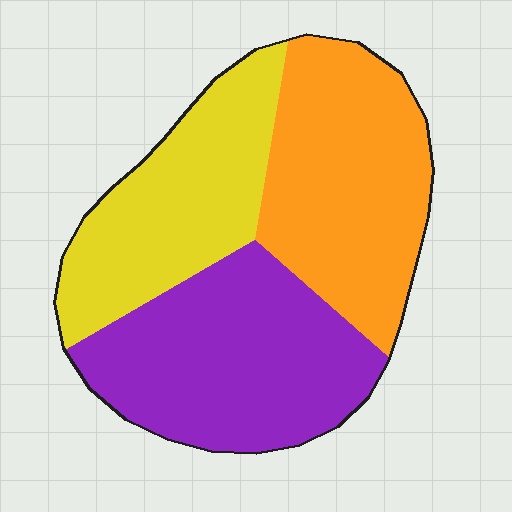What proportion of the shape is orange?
Orange covers about 35% of the shape.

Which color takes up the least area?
Yellow, at roughly 30%.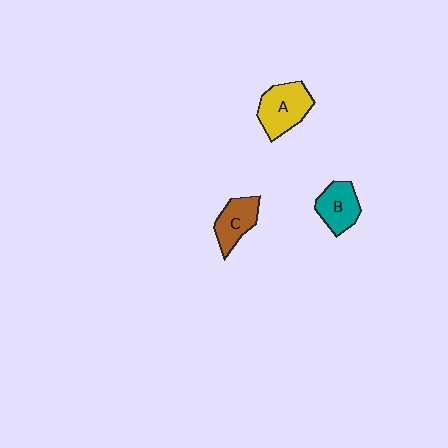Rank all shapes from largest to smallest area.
From largest to smallest: A (yellow), B (teal), C (brown).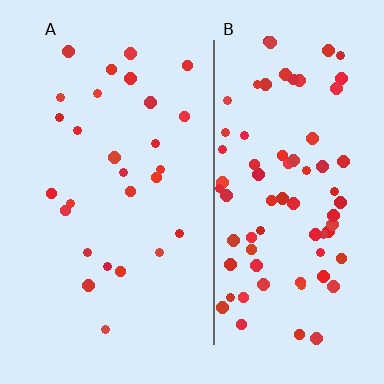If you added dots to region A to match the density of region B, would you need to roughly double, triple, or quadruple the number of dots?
Approximately triple.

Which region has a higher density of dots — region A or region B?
B (the right).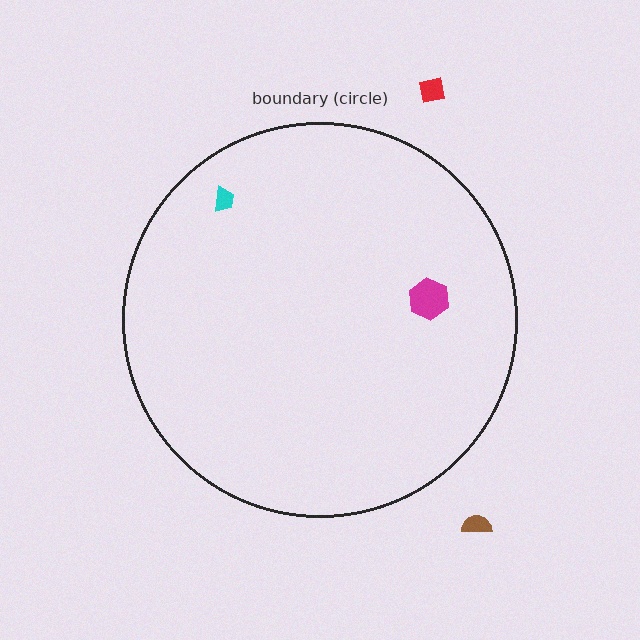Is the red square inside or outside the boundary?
Outside.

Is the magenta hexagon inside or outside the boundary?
Inside.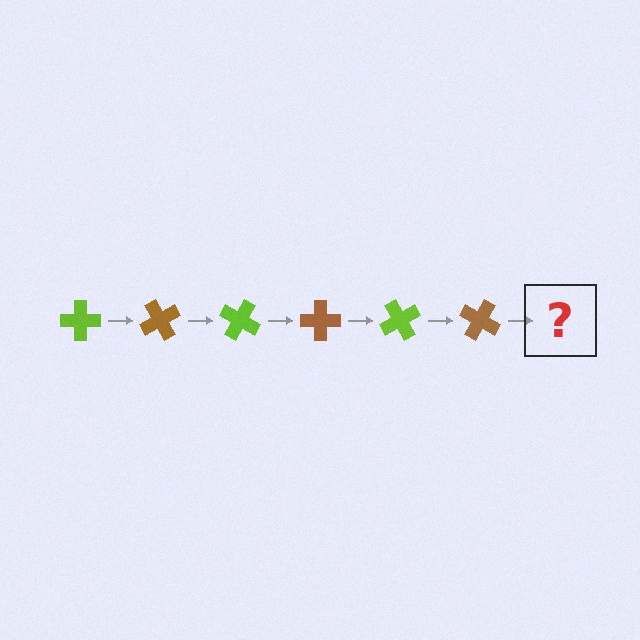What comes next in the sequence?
The next element should be a lime cross, rotated 360 degrees from the start.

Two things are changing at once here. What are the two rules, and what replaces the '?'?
The two rules are that it rotates 60 degrees each step and the color cycles through lime and brown. The '?' should be a lime cross, rotated 360 degrees from the start.